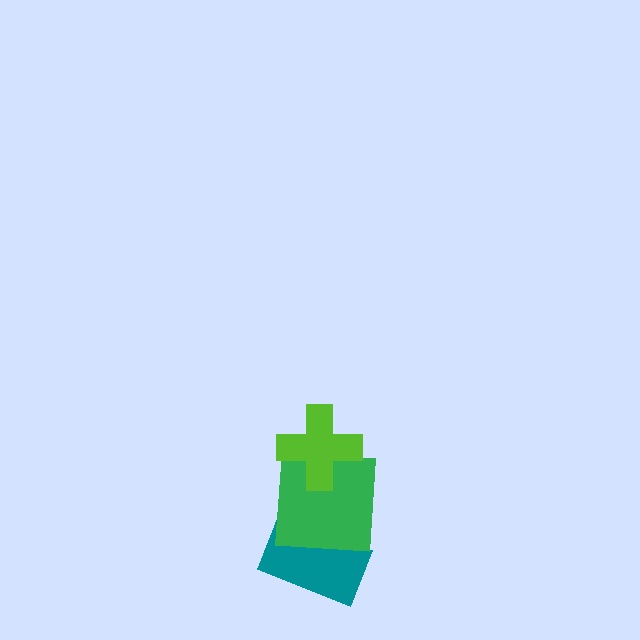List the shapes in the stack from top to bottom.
From top to bottom: the lime cross, the green square, the teal rectangle.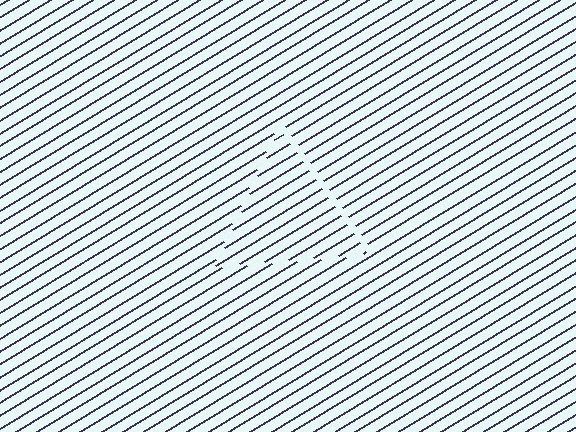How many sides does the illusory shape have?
3 sides — the line-ends trace a triangle.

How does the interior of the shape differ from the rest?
The interior of the shape contains the same grating, shifted by half a period — the contour is defined by the phase discontinuity where line-ends from the inner and outer gratings abut.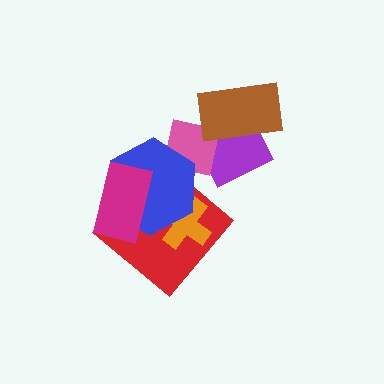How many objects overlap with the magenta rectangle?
2 objects overlap with the magenta rectangle.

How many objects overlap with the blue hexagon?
4 objects overlap with the blue hexagon.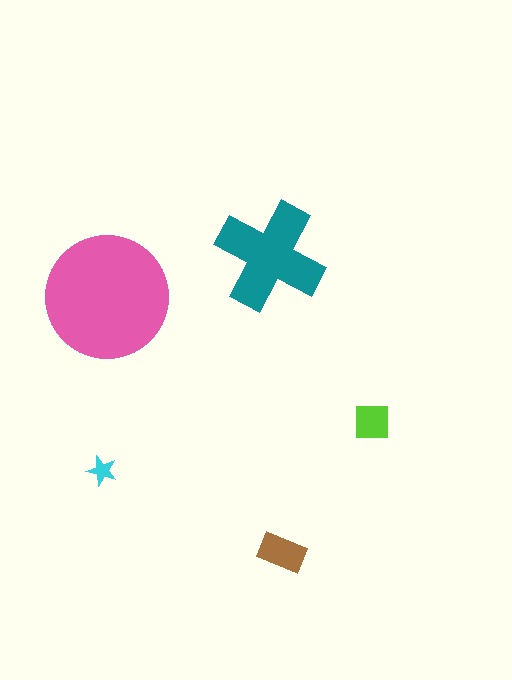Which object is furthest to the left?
The cyan star is leftmost.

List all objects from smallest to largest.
The cyan star, the lime square, the brown rectangle, the teal cross, the pink circle.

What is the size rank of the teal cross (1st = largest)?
2nd.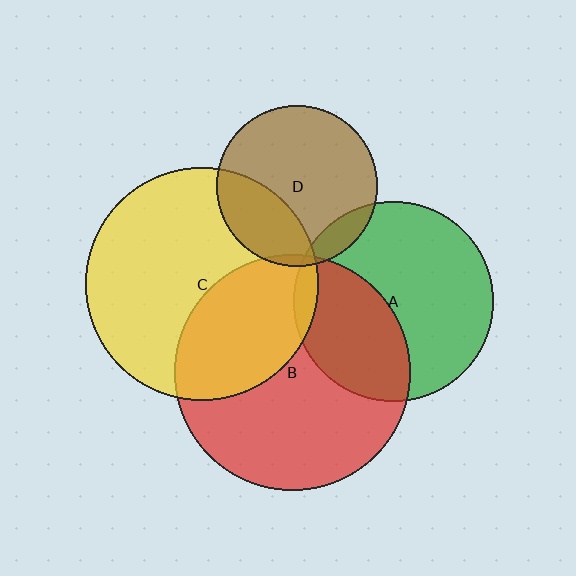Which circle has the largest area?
Circle B (red).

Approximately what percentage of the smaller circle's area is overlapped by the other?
Approximately 35%.